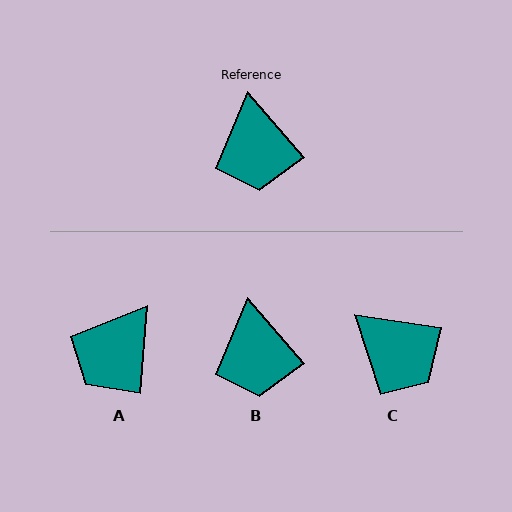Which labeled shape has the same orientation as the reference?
B.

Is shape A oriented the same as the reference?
No, it is off by about 46 degrees.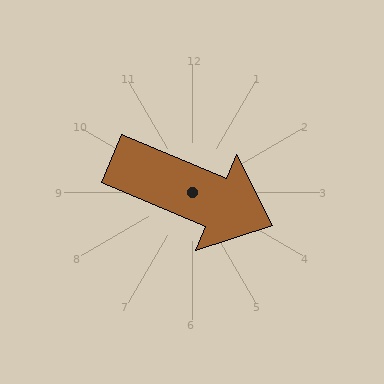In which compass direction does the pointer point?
Southeast.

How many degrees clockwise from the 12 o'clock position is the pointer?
Approximately 113 degrees.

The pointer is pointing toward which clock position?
Roughly 4 o'clock.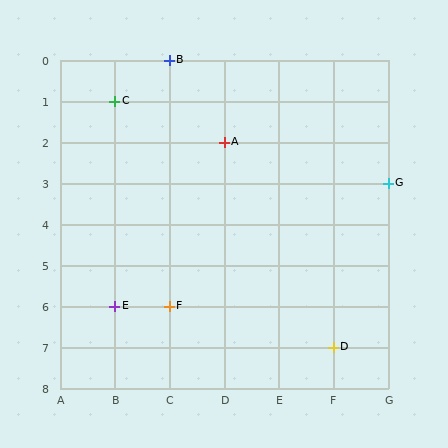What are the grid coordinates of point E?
Point E is at grid coordinates (B, 6).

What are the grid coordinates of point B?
Point B is at grid coordinates (C, 0).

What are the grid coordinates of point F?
Point F is at grid coordinates (C, 6).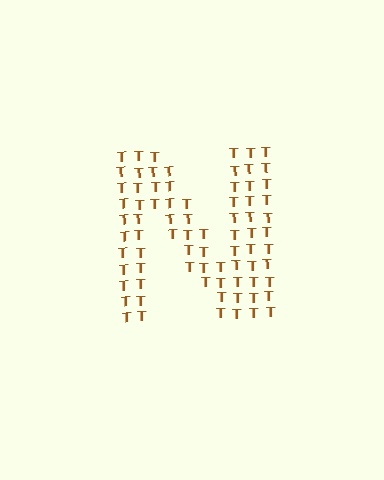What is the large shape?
The large shape is the letter N.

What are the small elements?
The small elements are letter T's.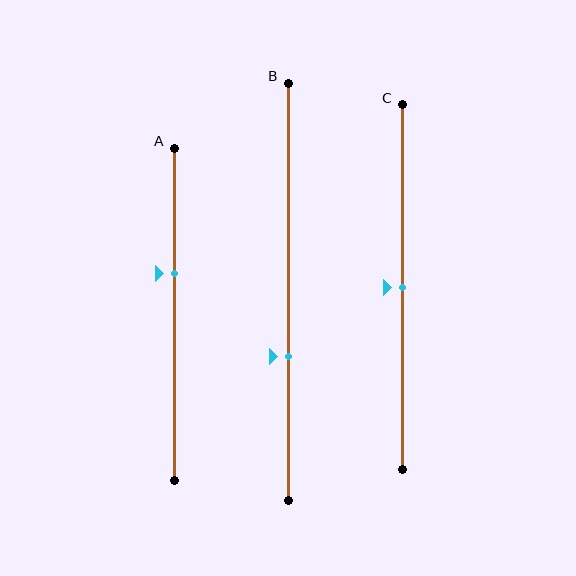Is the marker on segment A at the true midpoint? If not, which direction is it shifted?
No, the marker on segment A is shifted upward by about 12% of the segment length.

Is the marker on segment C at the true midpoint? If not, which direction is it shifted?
Yes, the marker on segment C is at the true midpoint.